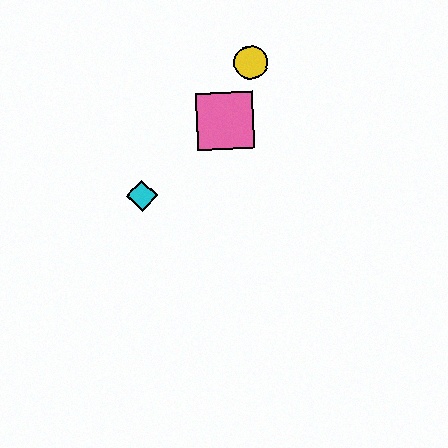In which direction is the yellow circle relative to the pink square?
The yellow circle is above the pink square.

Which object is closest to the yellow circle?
The pink square is closest to the yellow circle.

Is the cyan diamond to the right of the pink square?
No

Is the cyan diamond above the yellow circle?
No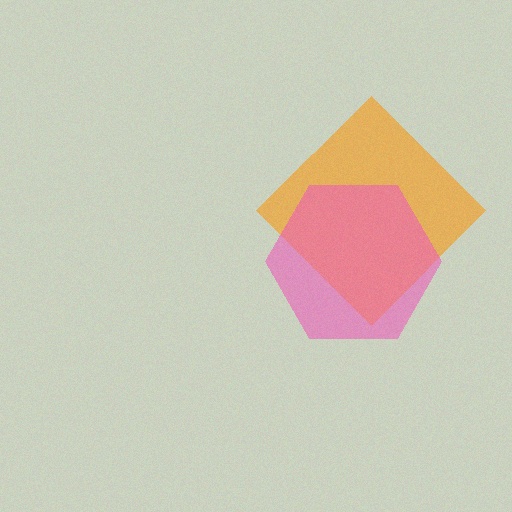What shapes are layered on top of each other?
The layered shapes are: an orange diamond, a pink hexagon.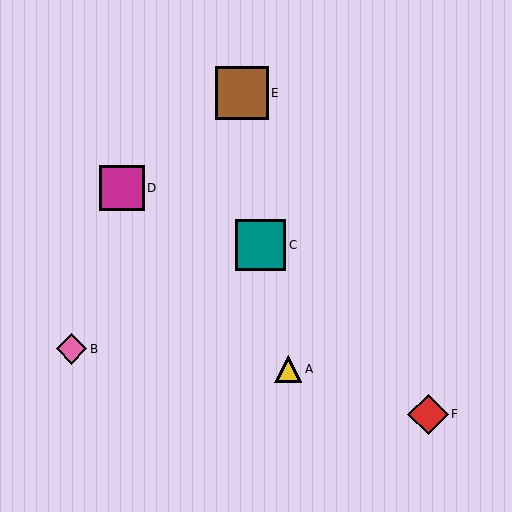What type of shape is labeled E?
Shape E is a brown square.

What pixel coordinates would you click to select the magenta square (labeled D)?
Click at (122, 188) to select the magenta square D.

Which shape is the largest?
The brown square (labeled E) is the largest.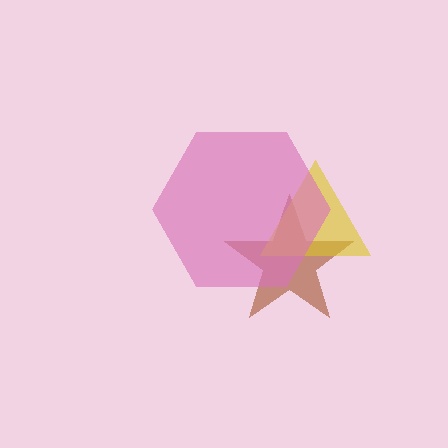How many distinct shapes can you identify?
There are 3 distinct shapes: a brown star, a yellow triangle, a pink hexagon.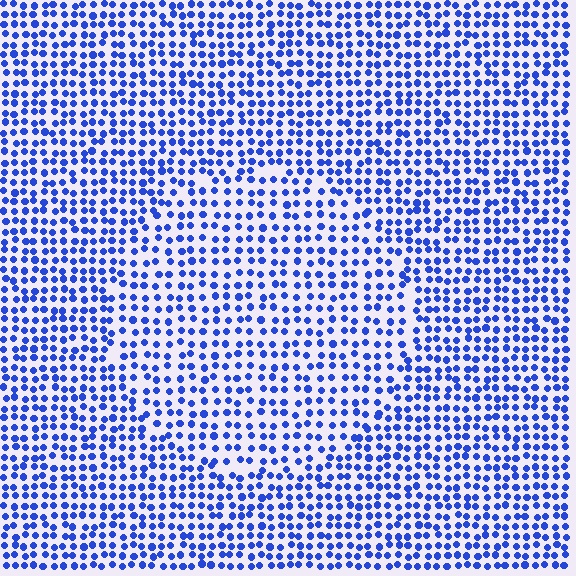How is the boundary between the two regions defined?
The boundary is defined by a change in element density (approximately 1.4x ratio). All elements are the same color, size, and shape.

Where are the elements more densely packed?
The elements are more densely packed outside the circle boundary.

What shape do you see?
I see a circle.